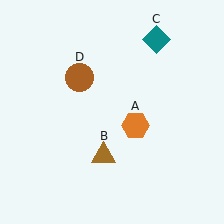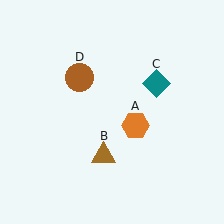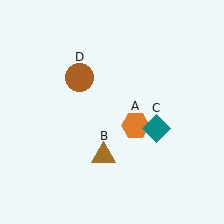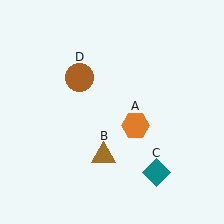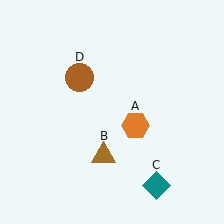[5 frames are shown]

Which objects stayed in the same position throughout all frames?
Orange hexagon (object A) and brown triangle (object B) and brown circle (object D) remained stationary.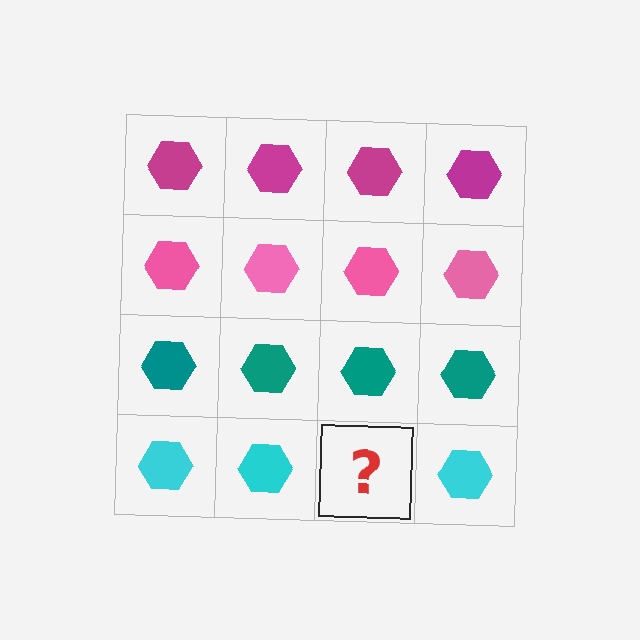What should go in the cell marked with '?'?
The missing cell should contain a cyan hexagon.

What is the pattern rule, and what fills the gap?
The rule is that each row has a consistent color. The gap should be filled with a cyan hexagon.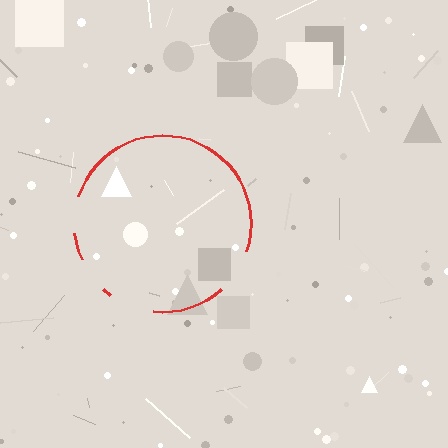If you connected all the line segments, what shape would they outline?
They would outline a circle.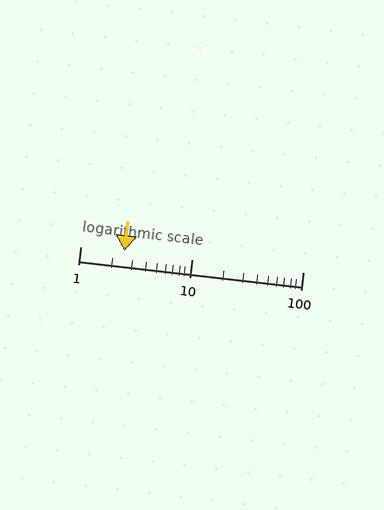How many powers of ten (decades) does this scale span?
The scale spans 2 decades, from 1 to 100.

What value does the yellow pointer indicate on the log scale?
The pointer indicates approximately 2.5.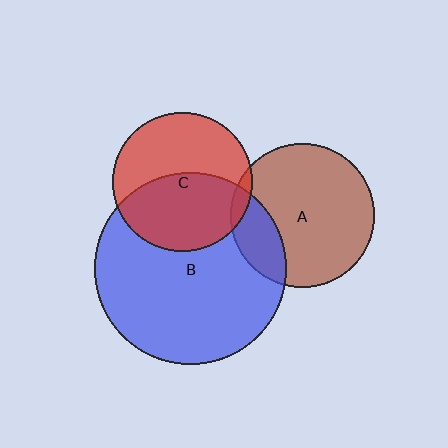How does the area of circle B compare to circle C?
Approximately 1.9 times.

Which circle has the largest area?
Circle B (blue).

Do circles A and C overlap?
Yes.